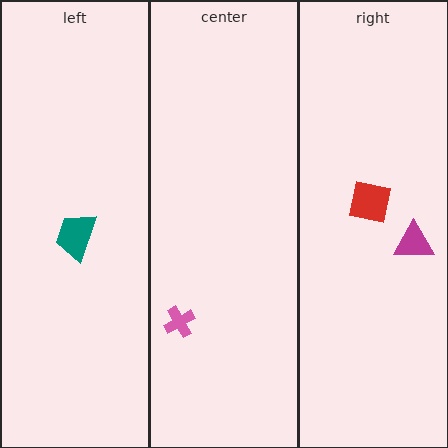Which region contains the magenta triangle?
The right region.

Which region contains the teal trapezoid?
The left region.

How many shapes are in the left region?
1.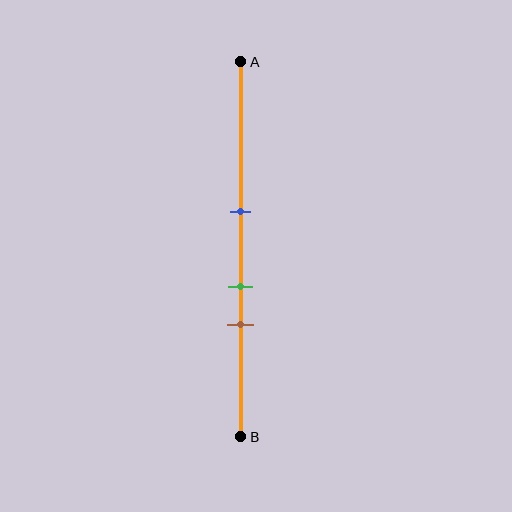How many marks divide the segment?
There are 3 marks dividing the segment.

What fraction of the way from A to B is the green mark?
The green mark is approximately 60% (0.6) of the way from A to B.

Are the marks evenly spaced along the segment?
Yes, the marks are approximately evenly spaced.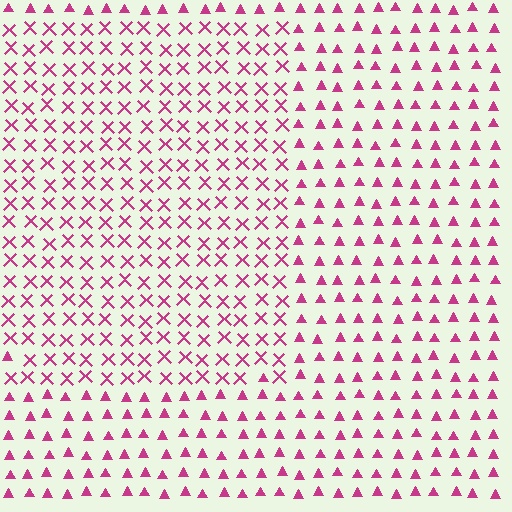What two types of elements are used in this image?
The image uses X marks inside the rectangle region and triangles outside it.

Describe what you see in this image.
The image is filled with small magenta elements arranged in a uniform grid. A rectangle-shaped region contains X marks, while the surrounding area contains triangles. The boundary is defined purely by the change in element shape.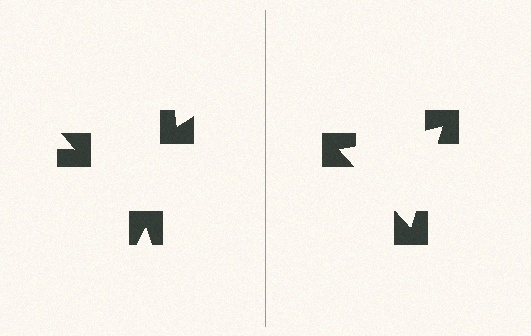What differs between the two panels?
The notched squares are positioned identically on both sides; only the wedge orientations differ. On the right they align to a triangle; on the left they are misaligned.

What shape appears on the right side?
An illusory triangle.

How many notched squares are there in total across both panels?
6 — 3 on each side.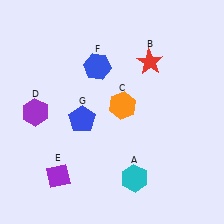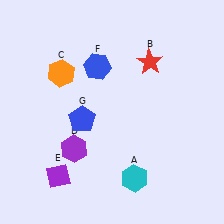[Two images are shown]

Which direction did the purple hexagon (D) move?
The purple hexagon (D) moved right.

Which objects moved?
The objects that moved are: the orange hexagon (C), the purple hexagon (D).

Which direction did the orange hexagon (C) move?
The orange hexagon (C) moved left.